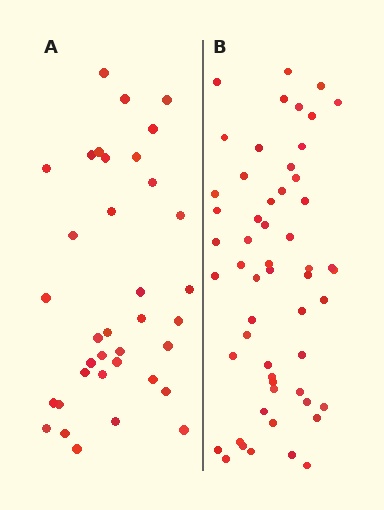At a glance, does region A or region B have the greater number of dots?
Region B (the right region) has more dots.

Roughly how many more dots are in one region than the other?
Region B has approximately 20 more dots than region A.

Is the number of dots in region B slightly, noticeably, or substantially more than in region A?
Region B has substantially more. The ratio is roughly 1.5 to 1.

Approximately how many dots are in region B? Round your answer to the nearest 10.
About 60 dots. (The exact count is 55, which rounds to 60.)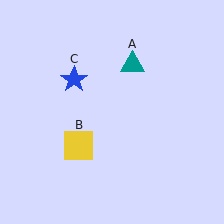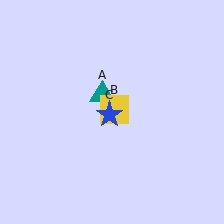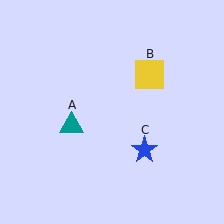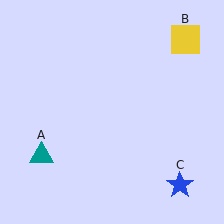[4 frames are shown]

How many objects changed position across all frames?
3 objects changed position: teal triangle (object A), yellow square (object B), blue star (object C).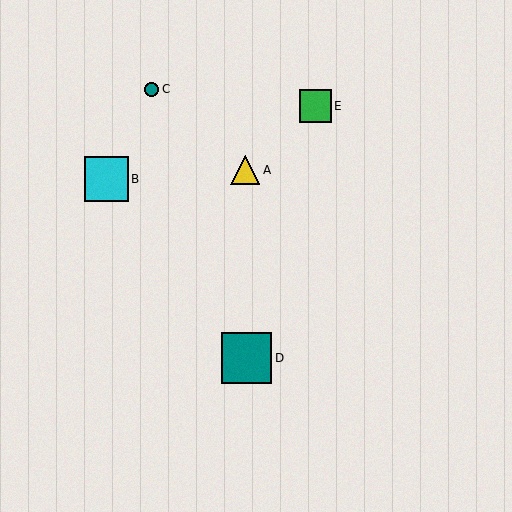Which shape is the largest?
The teal square (labeled D) is the largest.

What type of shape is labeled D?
Shape D is a teal square.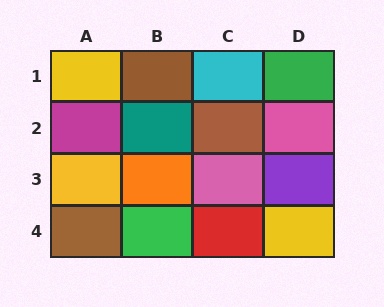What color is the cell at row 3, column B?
Orange.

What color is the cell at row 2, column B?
Teal.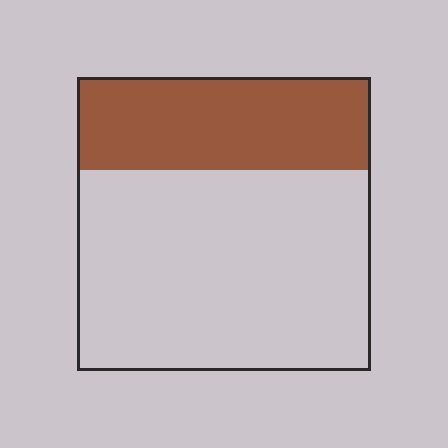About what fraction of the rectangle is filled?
About one third (1/3).